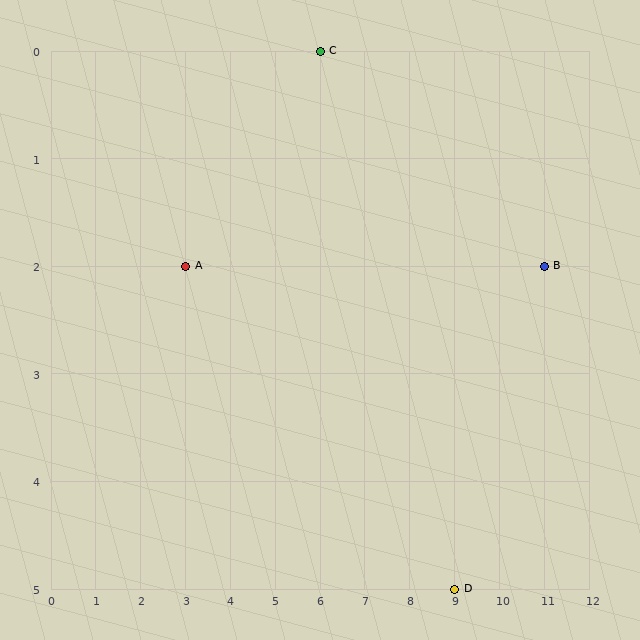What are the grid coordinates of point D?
Point D is at grid coordinates (9, 5).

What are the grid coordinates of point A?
Point A is at grid coordinates (3, 2).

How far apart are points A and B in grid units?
Points A and B are 8 columns apart.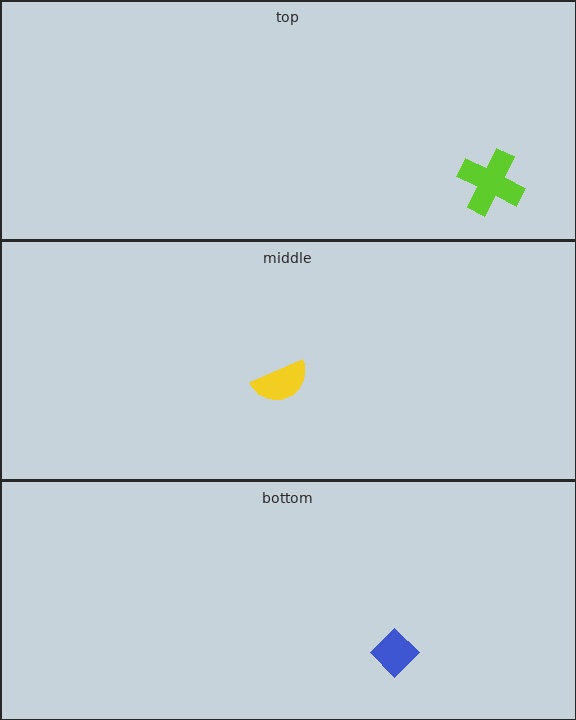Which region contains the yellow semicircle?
The middle region.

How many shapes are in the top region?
1.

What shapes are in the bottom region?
The blue diamond.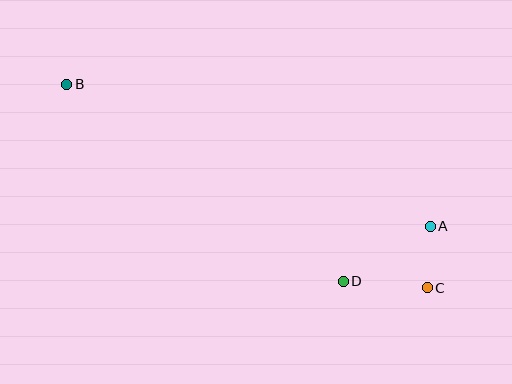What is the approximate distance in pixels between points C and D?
The distance between C and D is approximately 84 pixels.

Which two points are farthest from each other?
Points B and C are farthest from each other.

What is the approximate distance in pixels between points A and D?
The distance between A and D is approximately 103 pixels.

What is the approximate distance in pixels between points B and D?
The distance between B and D is approximately 339 pixels.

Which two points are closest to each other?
Points A and C are closest to each other.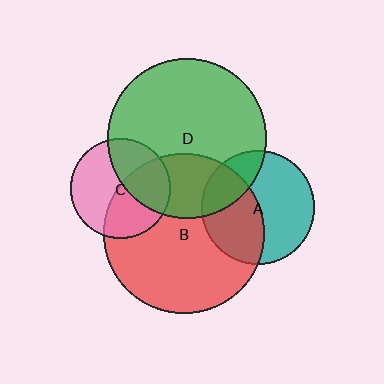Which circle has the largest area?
Circle B (red).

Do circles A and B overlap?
Yes.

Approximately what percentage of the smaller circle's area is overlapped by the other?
Approximately 45%.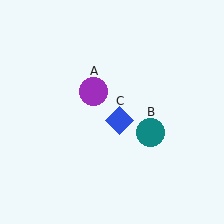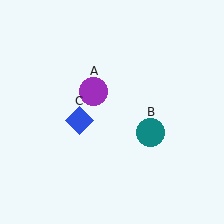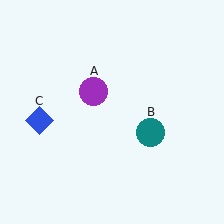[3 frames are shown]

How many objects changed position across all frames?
1 object changed position: blue diamond (object C).